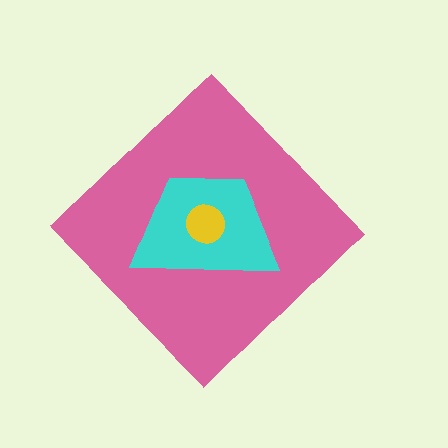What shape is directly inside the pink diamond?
The cyan trapezoid.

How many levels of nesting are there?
3.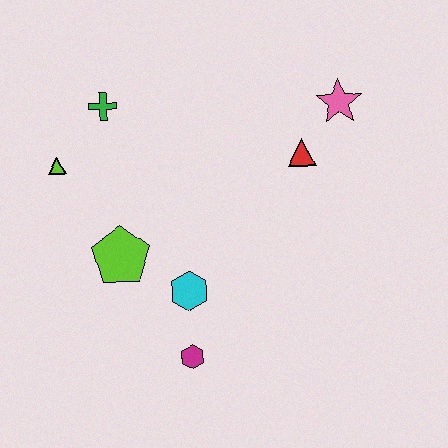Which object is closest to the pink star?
The red triangle is closest to the pink star.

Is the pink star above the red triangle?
Yes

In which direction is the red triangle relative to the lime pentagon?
The red triangle is to the right of the lime pentagon.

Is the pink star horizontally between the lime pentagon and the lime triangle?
No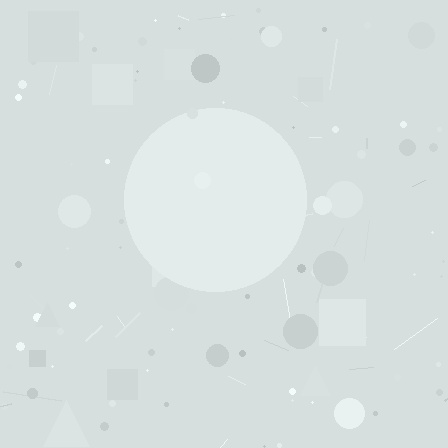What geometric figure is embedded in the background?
A circle is embedded in the background.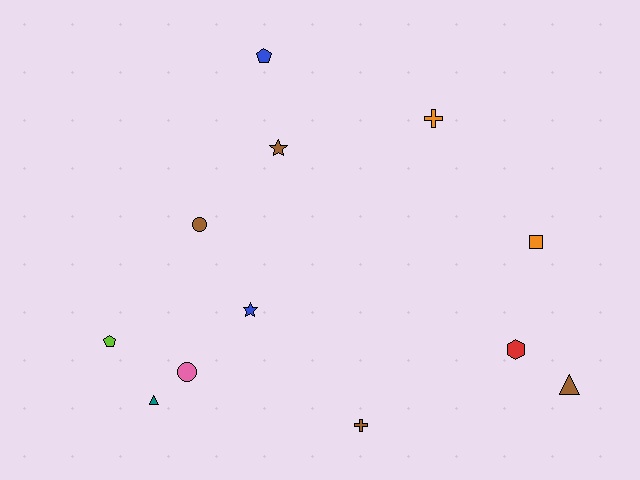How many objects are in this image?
There are 12 objects.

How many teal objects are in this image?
There is 1 teal object.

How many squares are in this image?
There is 1 square.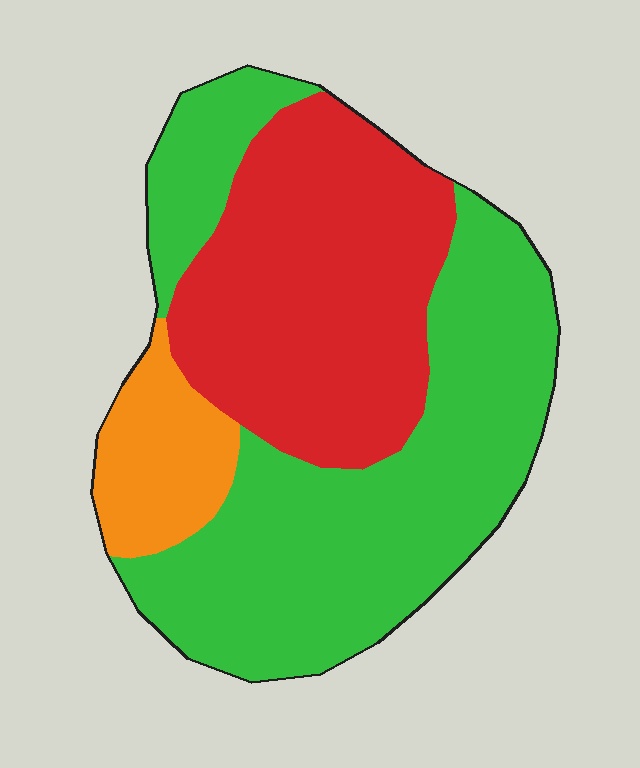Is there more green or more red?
Green.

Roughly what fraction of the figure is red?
Red takes up about three eighths (3/8) of the figure.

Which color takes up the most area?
Green, at roughly 50%.